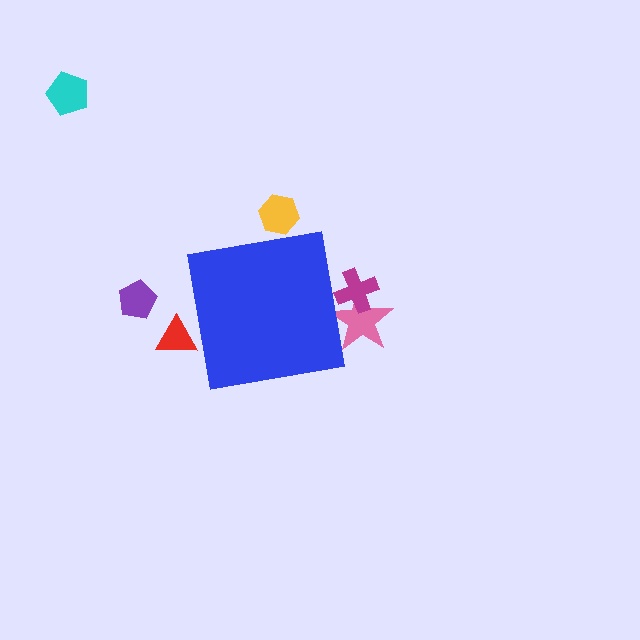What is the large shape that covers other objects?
A blue square.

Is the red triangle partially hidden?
Yes, the red triangle is partially hidden behind the blue square.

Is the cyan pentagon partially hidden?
No, the cyan pentagon is fully visible.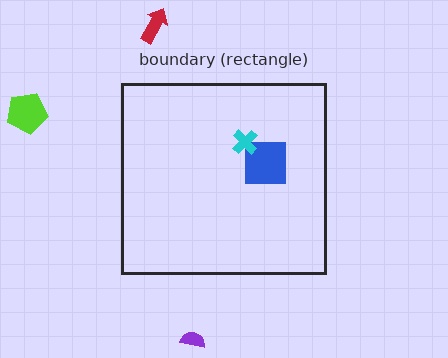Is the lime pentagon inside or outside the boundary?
Outside.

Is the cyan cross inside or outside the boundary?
Inside.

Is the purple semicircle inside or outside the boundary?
Outside.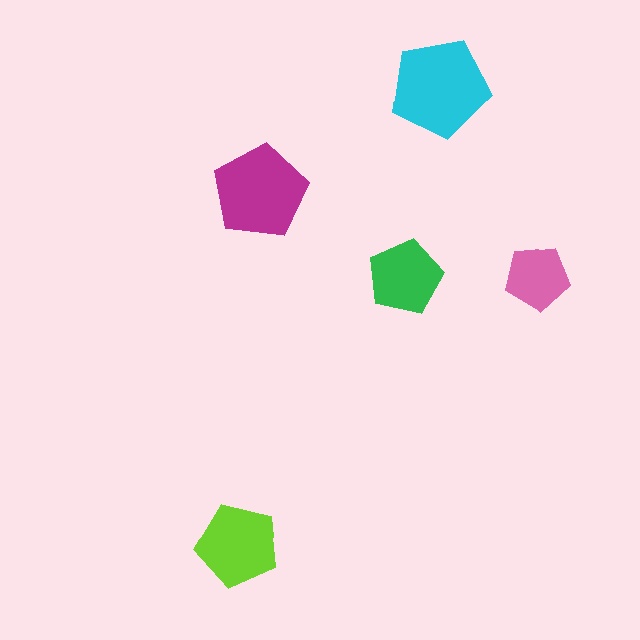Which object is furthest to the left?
The lime pentagon is leftmost.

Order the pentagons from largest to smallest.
the cyan one, the magenta one, the lime one, the green one, the pink one.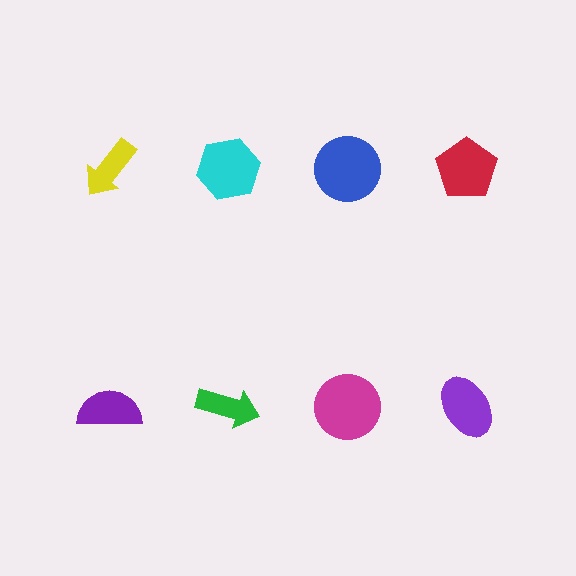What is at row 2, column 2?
A green arrow.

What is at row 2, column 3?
A magenta circle.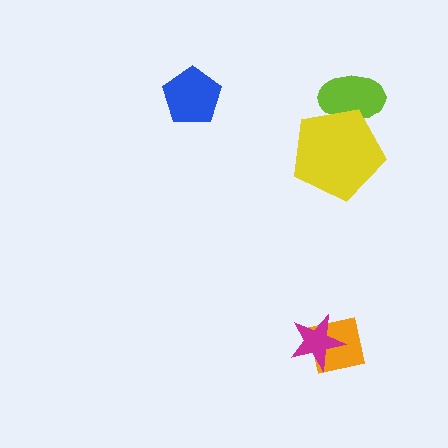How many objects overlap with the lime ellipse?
1 object overlaps with the lime ellipse.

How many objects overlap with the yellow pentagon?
1 object overlaps with the yellow pentagon.